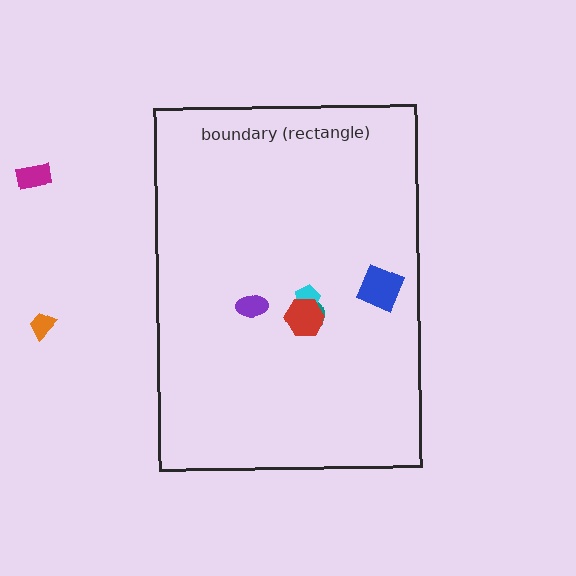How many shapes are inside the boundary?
5 inside, 2 outside.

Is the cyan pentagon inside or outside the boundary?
Inside.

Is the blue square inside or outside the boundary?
Inside.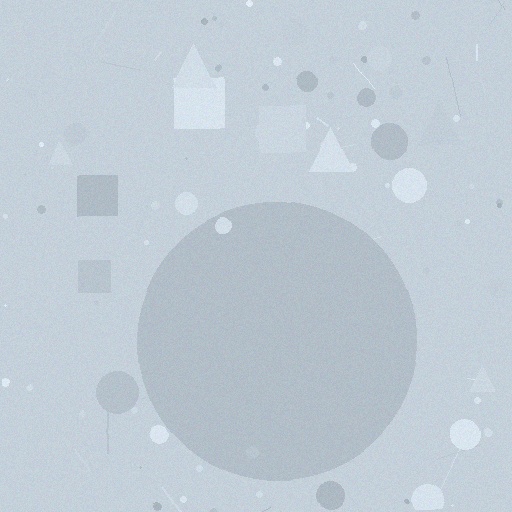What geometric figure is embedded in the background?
A circle is embedded in the background.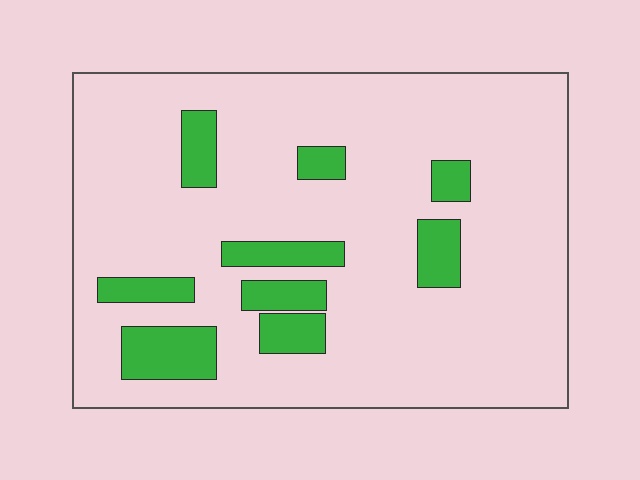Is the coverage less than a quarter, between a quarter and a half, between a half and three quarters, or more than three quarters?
Less than a quarter.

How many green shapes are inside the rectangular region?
9.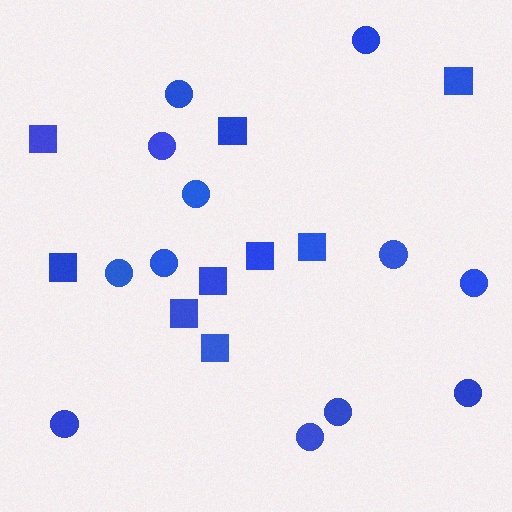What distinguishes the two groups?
There are 2 groups: one group of circles (12) and one group of squares (9).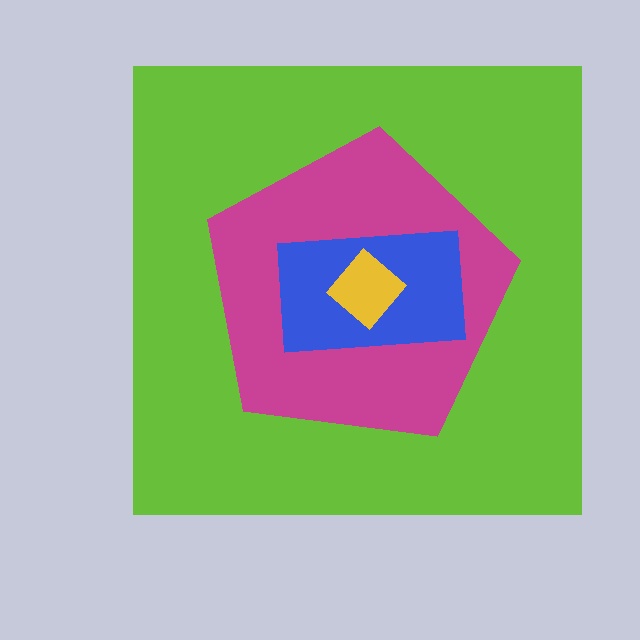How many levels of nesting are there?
4.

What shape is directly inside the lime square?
The magenta pentagon.